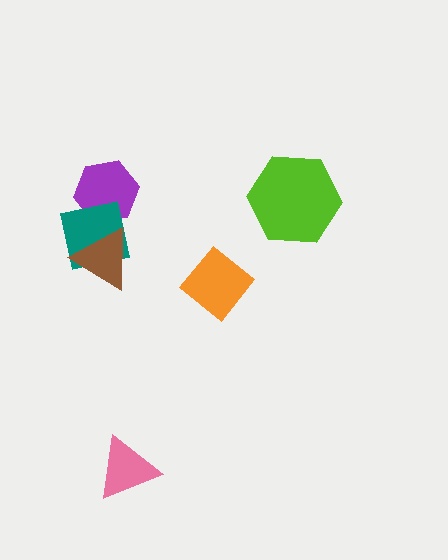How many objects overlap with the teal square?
2 objects overlap with the teal square.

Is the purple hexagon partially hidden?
Yes, it is partially covered by another shape.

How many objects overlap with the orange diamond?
0 objects overlap with the orange diamond.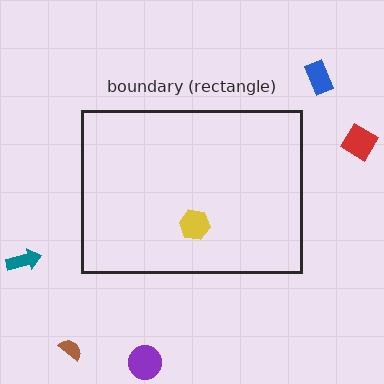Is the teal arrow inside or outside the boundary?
Outside.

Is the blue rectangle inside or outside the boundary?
Outside.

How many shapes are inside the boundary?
1 inside, 5 outside.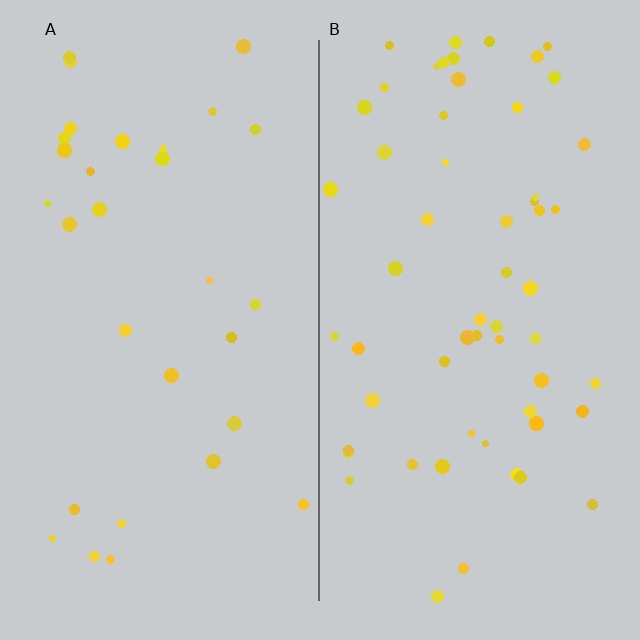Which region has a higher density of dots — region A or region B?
B (the right).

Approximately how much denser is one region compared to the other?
Approximately 1.9× — region B over region A.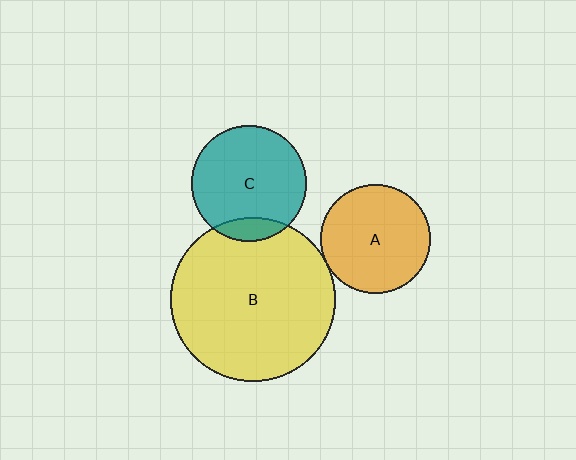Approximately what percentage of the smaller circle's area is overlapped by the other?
Approximately 5%.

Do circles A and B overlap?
Yes.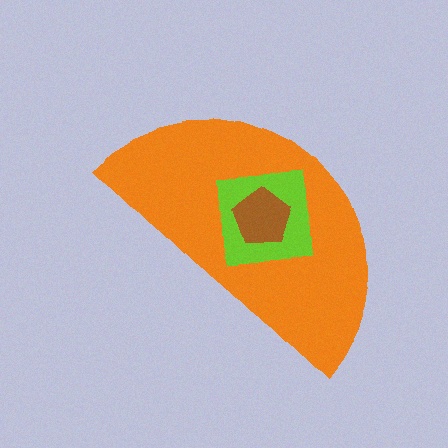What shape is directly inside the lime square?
The brown pentagon.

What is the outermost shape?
The orange semicircle.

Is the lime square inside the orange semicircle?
Yes.